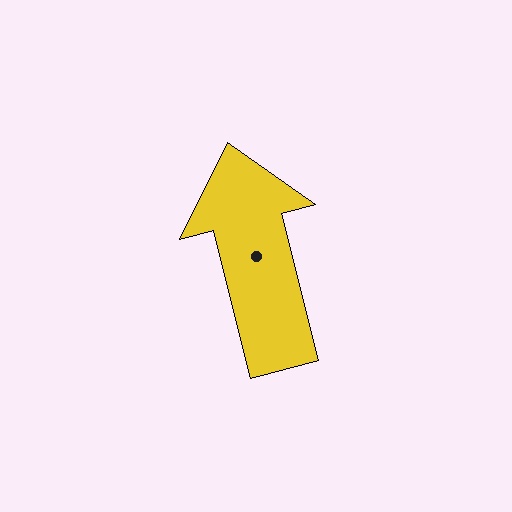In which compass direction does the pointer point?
North.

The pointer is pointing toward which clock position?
Roughly 12 o'clock.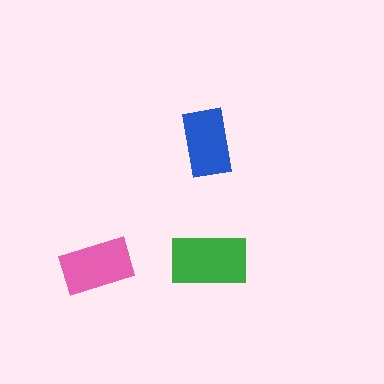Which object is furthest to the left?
The pink rectangle is leftmost.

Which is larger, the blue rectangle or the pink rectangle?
The pink one.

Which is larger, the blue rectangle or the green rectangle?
The green one.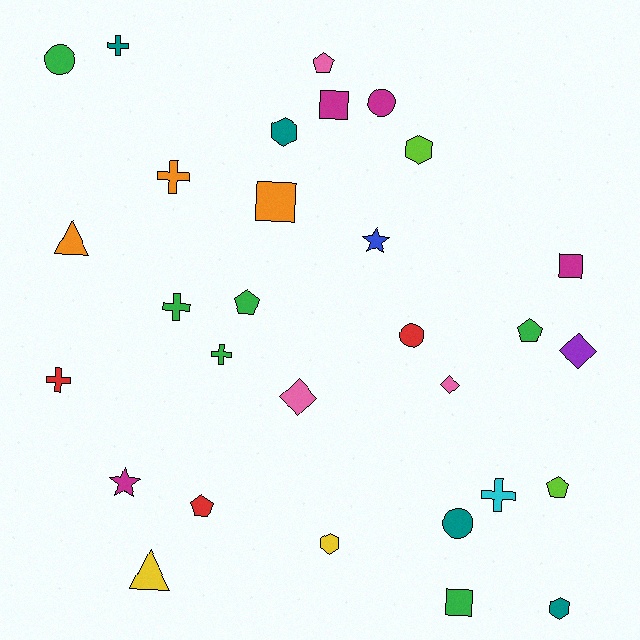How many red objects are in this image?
There are 3 red objects.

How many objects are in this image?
There are 30 objects.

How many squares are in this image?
There are 4 squares.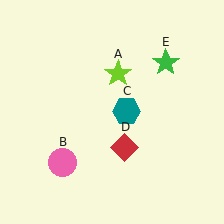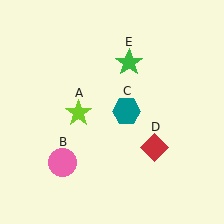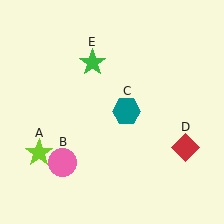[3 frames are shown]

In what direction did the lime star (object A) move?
The lime star (object A) moved down and to the left.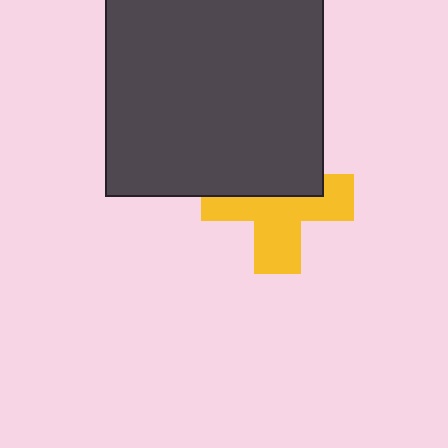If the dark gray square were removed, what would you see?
You would see the complete yellow cross.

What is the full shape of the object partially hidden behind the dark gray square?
The partially hidden object is a yellow cross.